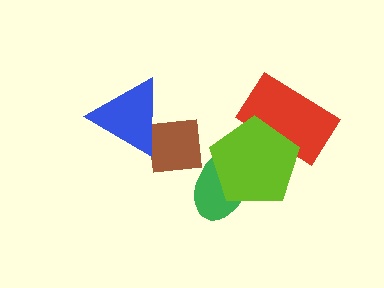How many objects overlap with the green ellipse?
2 objects overlap with the green ellipse.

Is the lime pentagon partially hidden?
No, no other shape covers it.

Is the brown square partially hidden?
Yes, it is partially covered by another shape.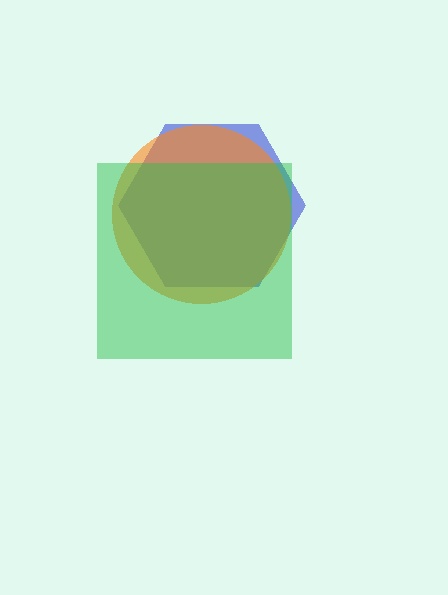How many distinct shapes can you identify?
There are 3 distinct shapes: a blue hexagon, an orange circle, a green square.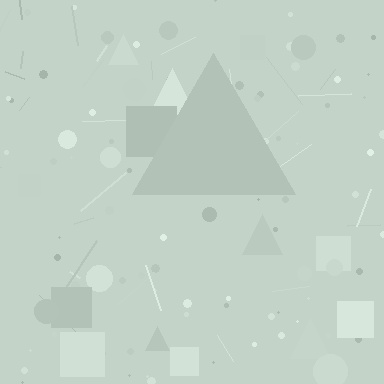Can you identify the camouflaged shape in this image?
The camouflaged shape is a triangle.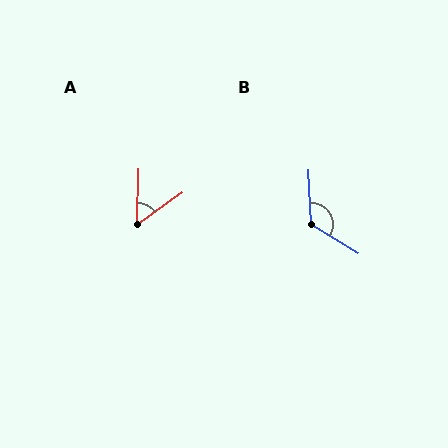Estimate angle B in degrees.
Approximately 123 degrees.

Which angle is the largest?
B, at approximately 123 degrees.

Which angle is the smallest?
A, at approximately 53 degrees.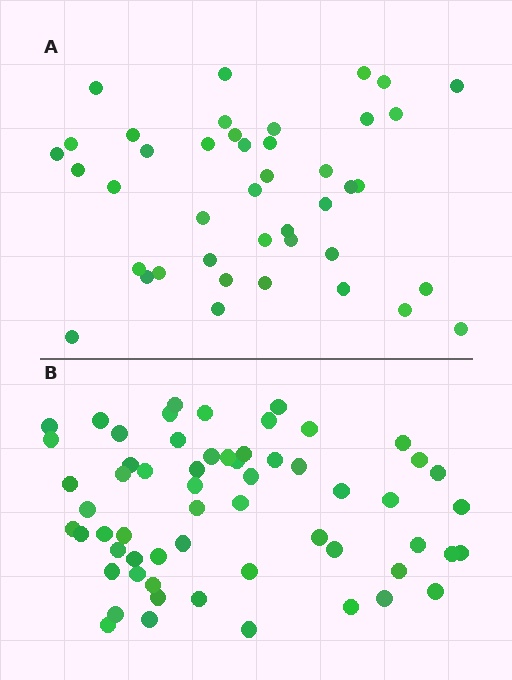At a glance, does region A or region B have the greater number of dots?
Region B (the bottom region) has more dots.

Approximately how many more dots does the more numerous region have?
Region B has approximately 20 more dots than region A.